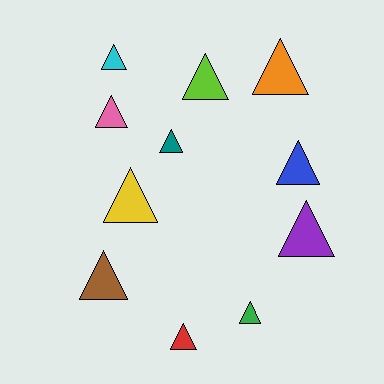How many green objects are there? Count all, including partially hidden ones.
There is 1 green object.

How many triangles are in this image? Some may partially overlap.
There are 11 triangles.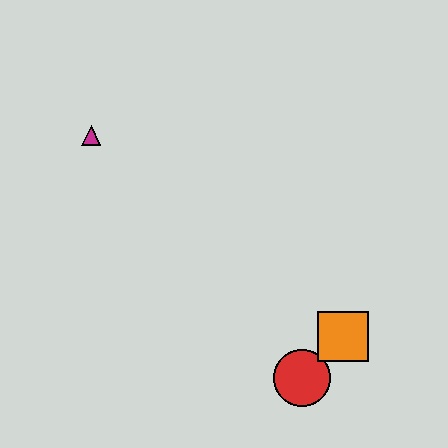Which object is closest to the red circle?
The orange square is closest to the red circle.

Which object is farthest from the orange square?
The magenta triangle is farthest from the orange square.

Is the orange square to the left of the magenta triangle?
No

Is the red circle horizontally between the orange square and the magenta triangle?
Yes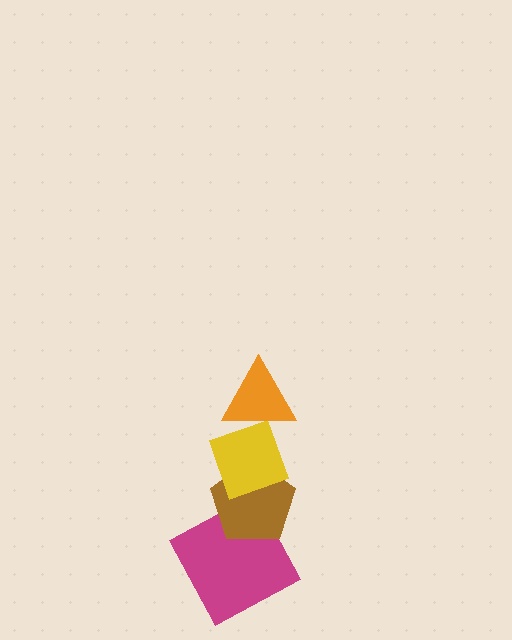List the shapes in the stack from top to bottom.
From top to bottom: the orange triangle, the yellow diamond, the brown pentagon, the magenta square.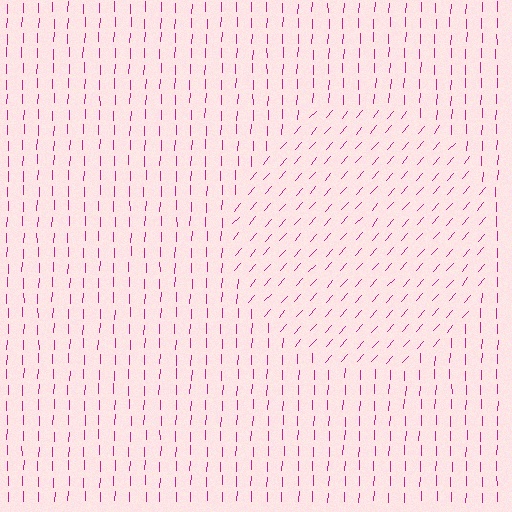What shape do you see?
I see a circle.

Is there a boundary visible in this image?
Yes, there is a texture boundary formed by a change in line orientation.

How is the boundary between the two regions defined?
The boundary is defined purely by a change in line orientation (approximately 39 degrees difference). All lines are the same color and thickness.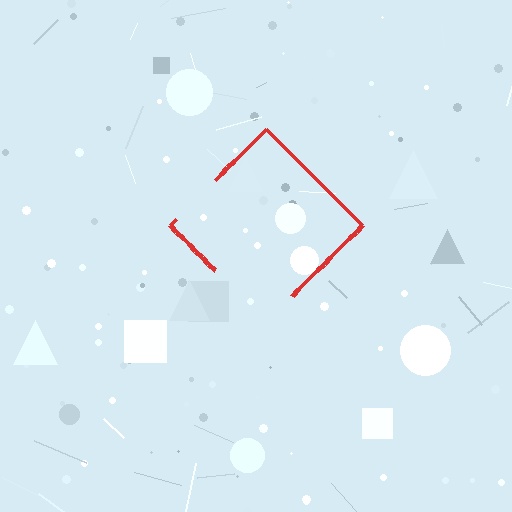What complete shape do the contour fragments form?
The contour fragments form a diamond.